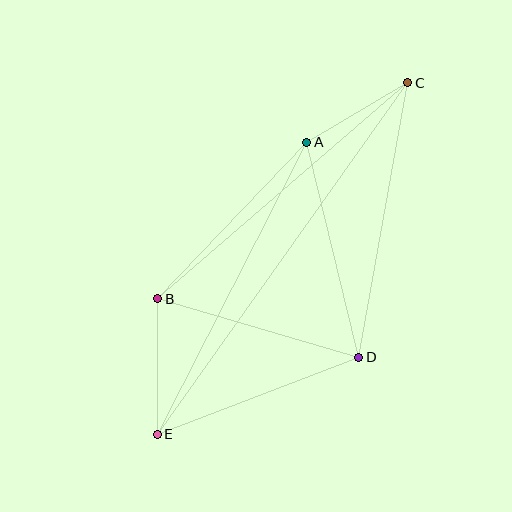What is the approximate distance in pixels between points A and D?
The distance between A and D is approximately 222 pixels.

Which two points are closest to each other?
Points A and C are closest to each other.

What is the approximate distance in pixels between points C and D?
The distance between C and D is approximately 279 pixels.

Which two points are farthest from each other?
Points C and E are farthest from each other.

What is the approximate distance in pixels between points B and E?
The distance between B and E is approximately 136 pixels.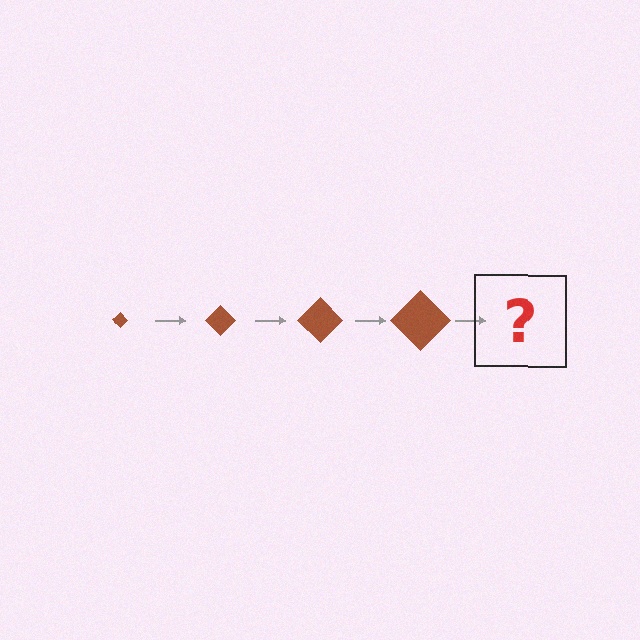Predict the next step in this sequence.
The next step is a brown diamond, larger than the previous one.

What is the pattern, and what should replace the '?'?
The pattern is that the diamond gets progressively larger each step. The '?' should be a brown diamond, larger than the previous one.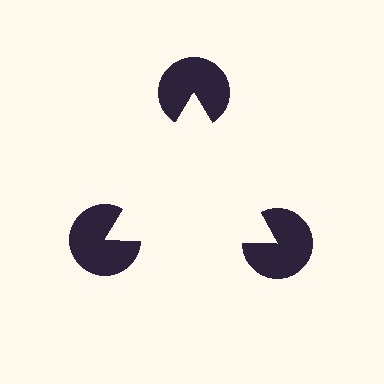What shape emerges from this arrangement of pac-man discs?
An illusory triangle — its edges are inferred from the aligned wedge cuts in the pac-man discs, not physically drawn.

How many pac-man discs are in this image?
There are 3 — one at each vertex of the illusory triangle.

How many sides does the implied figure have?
3 sides.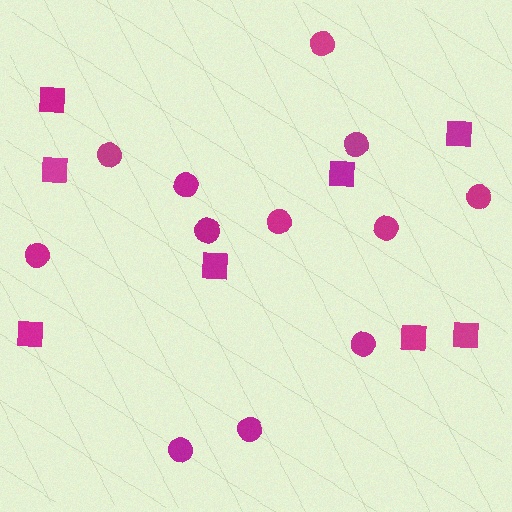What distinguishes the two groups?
There are 2 groups: one group of circles (12) and one group of squares (8).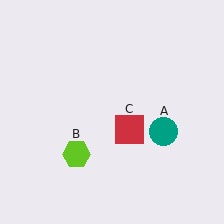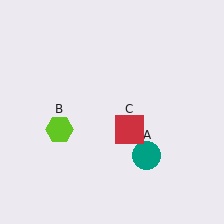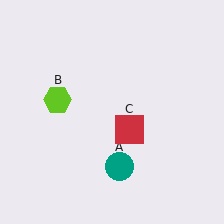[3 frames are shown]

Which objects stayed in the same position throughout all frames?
Red square (object C) remained stationary.